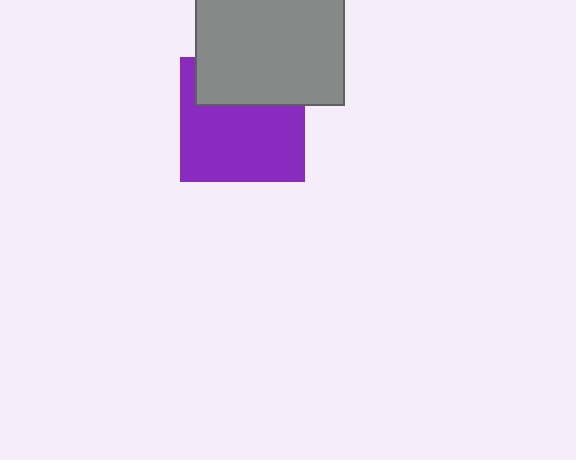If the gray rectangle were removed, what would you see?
You would see the complete purple square.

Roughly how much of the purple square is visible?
Most of it is visible (roughly 66%).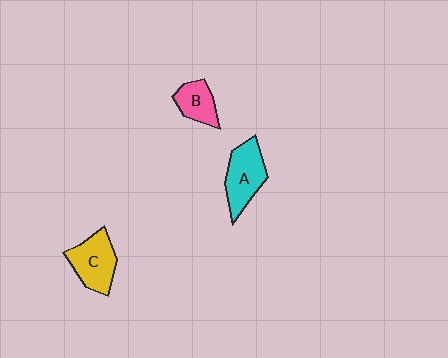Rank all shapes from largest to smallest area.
From largest to smallest: A (cyan), C (yellow), B (pink).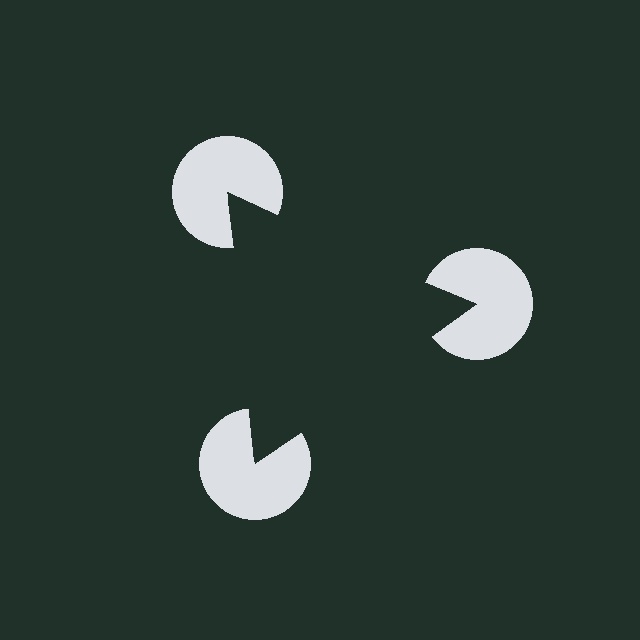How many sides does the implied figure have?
3 sides.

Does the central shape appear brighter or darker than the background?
It typically appears slightly darker than the background, even though no actual brightness change is drawn.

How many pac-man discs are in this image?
There are 3 — one at each vertex of the illusory triangle.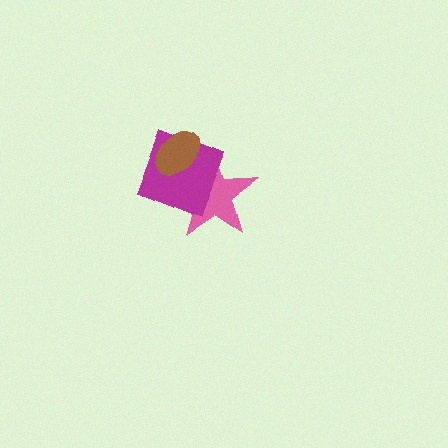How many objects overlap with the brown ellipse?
2 objects overlap with the brown ellipse.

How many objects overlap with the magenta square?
2 objects overlap with the magenta square.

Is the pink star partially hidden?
Yes, it is partially covered by another shape.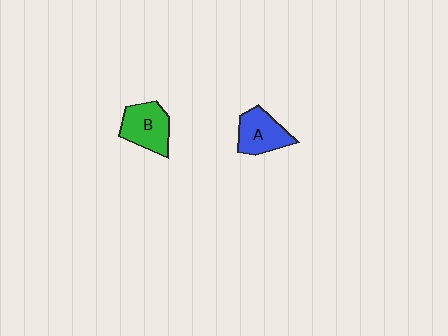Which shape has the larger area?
Shape B (green).